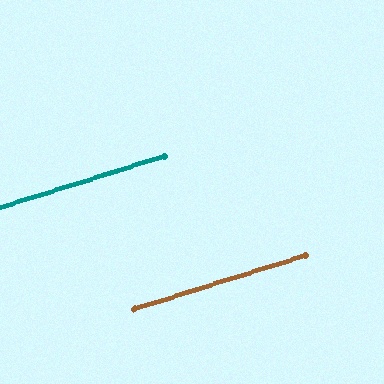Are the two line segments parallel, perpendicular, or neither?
Parallel — their directions differ by only 0.3°.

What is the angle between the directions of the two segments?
Approximately 0 degrees.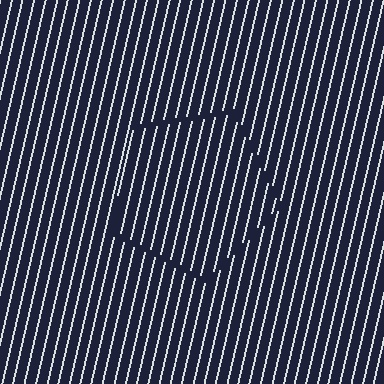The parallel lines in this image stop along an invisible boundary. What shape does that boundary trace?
An illusory pentagon. The interior of the shape contains the same grating, shifted by half a period — the contour is defined by the phase discontinuity where line-ends from the inner and outer gratings abut.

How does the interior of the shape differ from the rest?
The interior of the shape contains the same grating, shifted by half a period — the contour is defined by the phase discontinuity where line-ends from the inner and outer gratings abut.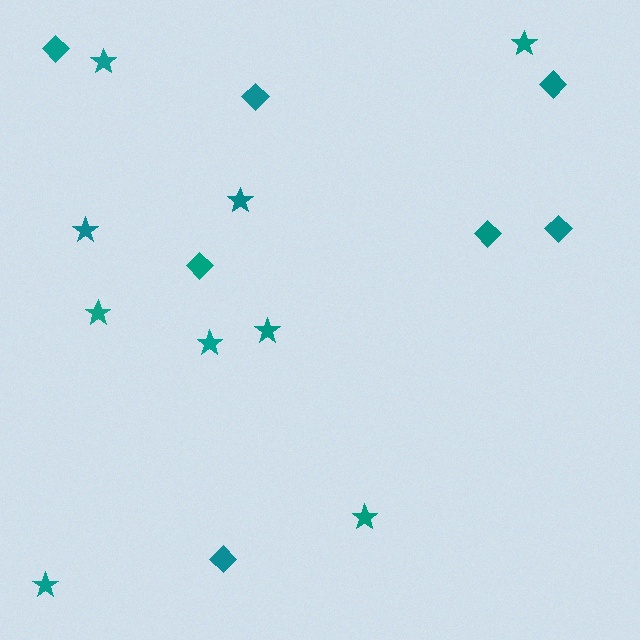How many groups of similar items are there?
There are 2 groups: one group of stars (9) and one group of diamonds (7).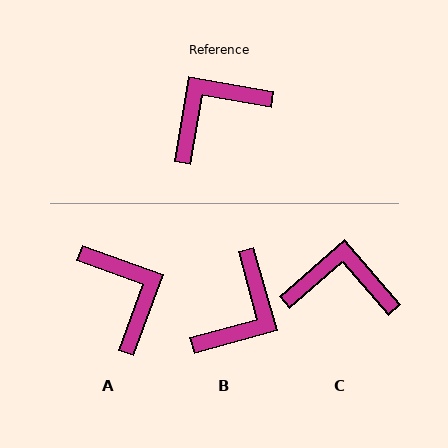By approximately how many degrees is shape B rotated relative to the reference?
Approximately 155 degrees clockwise.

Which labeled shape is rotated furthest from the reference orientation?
B, about 155 degrees away.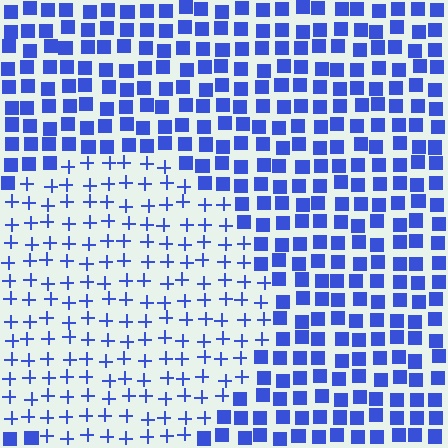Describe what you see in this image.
The image is filled with small blue elements arranged in a uniform grid. A circle-shaped region contains plus signs, while the surrounding area contains squares. The boundary is defined purely by the change in element shape.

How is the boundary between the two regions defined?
The boundary is defined by a change in element shape: plus signs inside vs. squares outside. All elements share the same color and spacing.